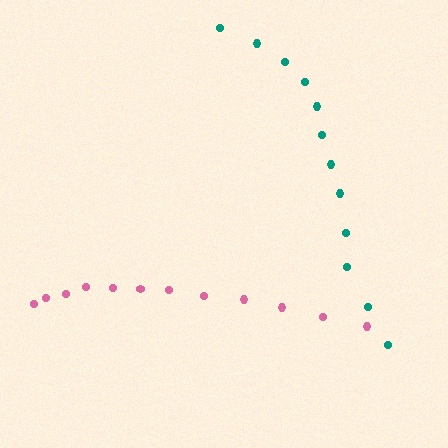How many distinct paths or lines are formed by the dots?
There are 2 distinct paths.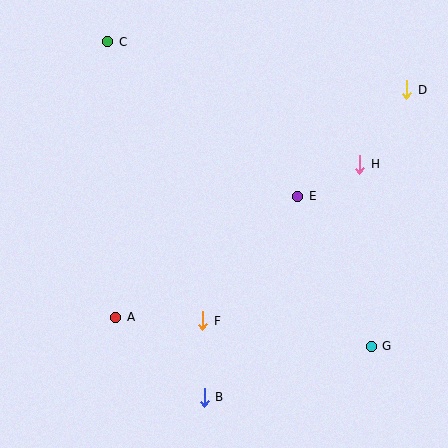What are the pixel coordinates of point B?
Point B is at (204, 397).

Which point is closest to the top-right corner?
Point D is closest to the top-right corner.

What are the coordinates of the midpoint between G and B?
The midpoint between G and B is at (288, 372).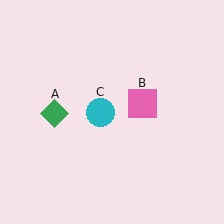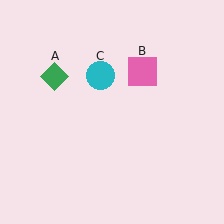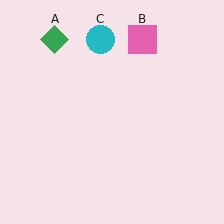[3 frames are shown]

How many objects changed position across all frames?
3 objects changed position: green diamond (object A), pink square (object B), cyan circle (object C).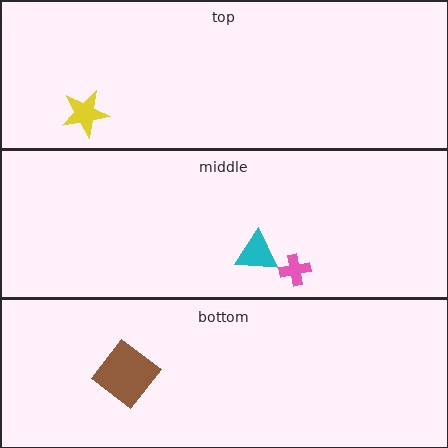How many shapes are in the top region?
1.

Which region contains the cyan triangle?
The middle region.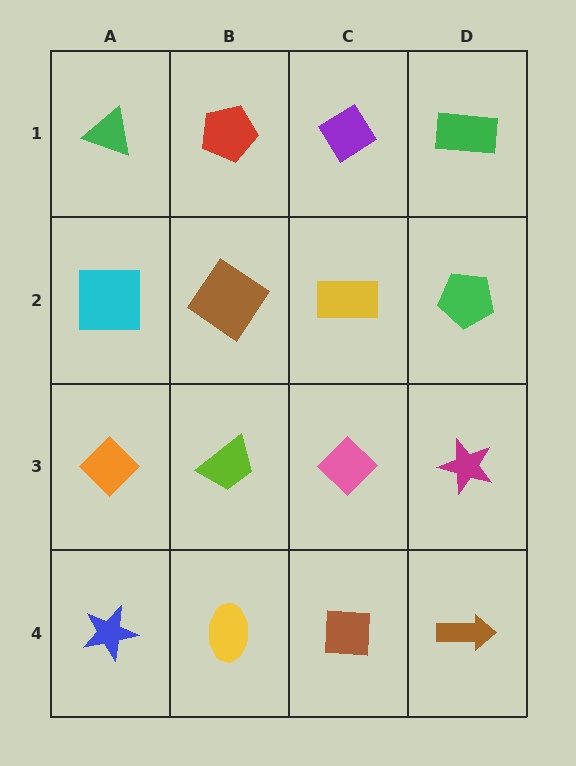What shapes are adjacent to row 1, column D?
A green pentagon (row 2, column D), a purple diamond (row 1, column C).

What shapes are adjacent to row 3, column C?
A yellow rectangle (row 2, column C), a brown square (row 4, column C), a lime trapezoid (row 3, column B), a magenta star (row 3, column D).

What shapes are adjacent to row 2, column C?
A purple diamond (row 1, column C), a pink diamond (row 3, column C), a brown diamond (row 2, column B), a green pentagon (row 2, column D).